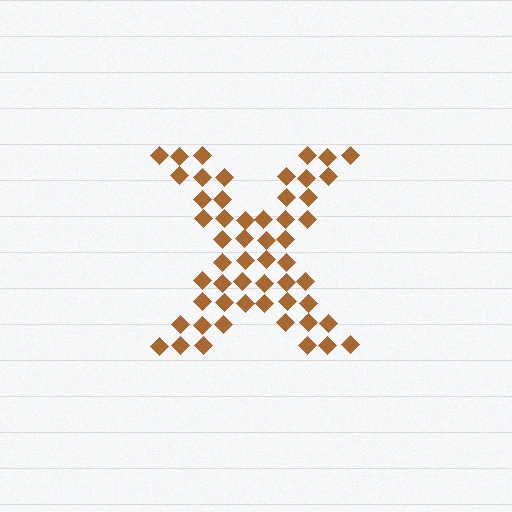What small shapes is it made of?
It is made of small diamonds.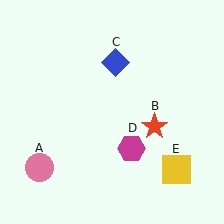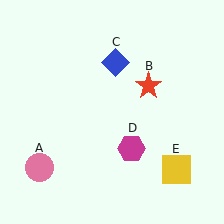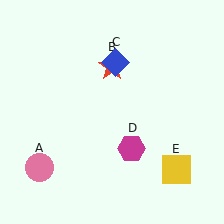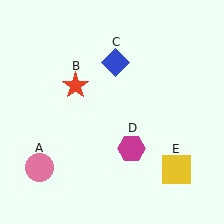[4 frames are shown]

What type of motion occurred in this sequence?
The red star (object B) rotated counterclockwise around the center of the scene.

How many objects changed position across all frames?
1 object changed position: red star (object B).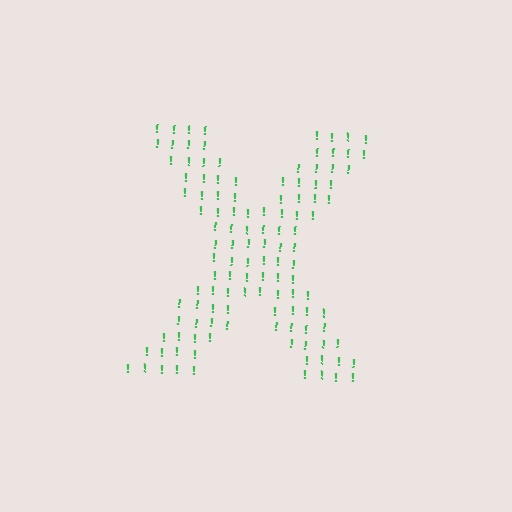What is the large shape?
The large shape is the letter X.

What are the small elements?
The small elements are exclamation marks.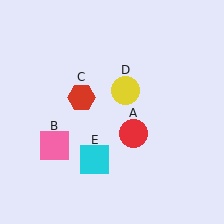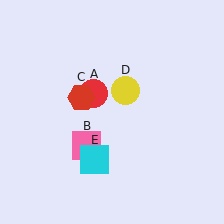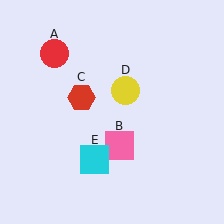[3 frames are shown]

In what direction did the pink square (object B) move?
The pink square (object B) moved right.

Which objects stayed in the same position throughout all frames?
Red hexagon (object C) and yellow circle (object D) and cyan square (object E) remained stationary.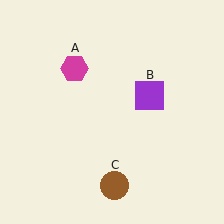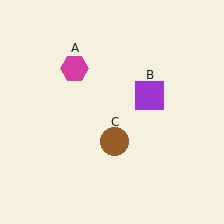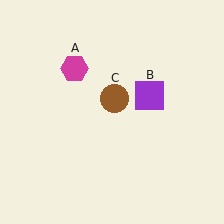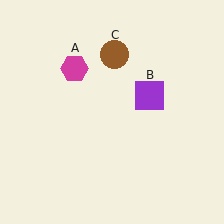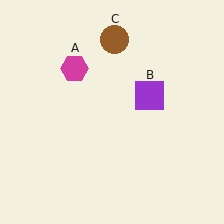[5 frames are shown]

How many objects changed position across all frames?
1 object changed position: brown circle (object C).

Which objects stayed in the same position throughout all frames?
Magenta hexagon (object A) and purple square (object B) remained stationary.